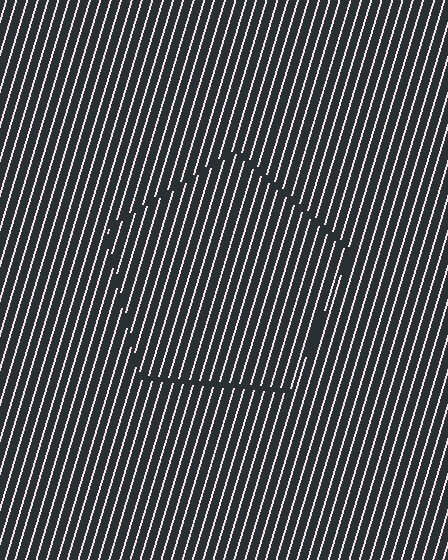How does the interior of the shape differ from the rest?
The interior of the shape contains the same grating, shifted by half a period — the contour is defined by the phase discontinuity where line-ends from the inner and outer gratings abut.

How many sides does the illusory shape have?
5 sides — the line-ends trace a pentagon.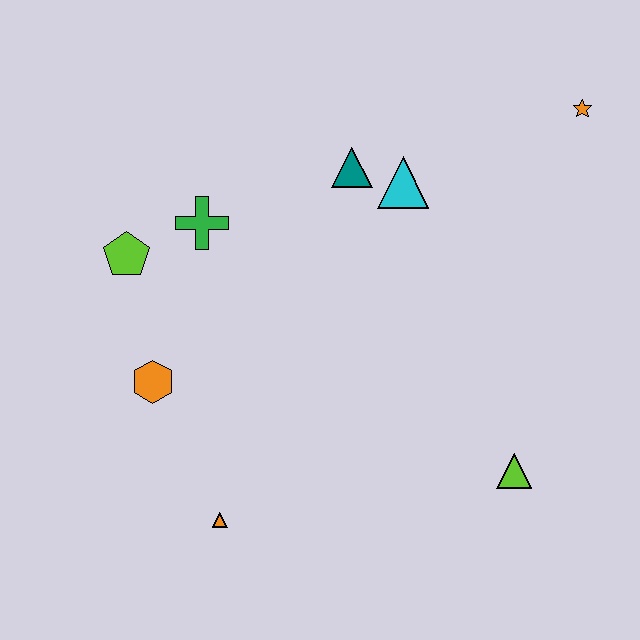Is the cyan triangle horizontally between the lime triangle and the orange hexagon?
Yes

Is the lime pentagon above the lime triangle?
Yes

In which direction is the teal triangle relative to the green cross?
The teal triangle is to the right of the green cross.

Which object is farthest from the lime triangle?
The lime pentagon is farthest from the lime triangle.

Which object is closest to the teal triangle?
The cyan triangle is closest to the teal triangle.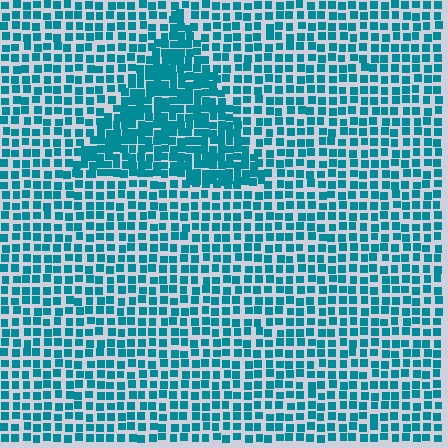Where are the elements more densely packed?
The elements are more densely packed inside the triangle boundary.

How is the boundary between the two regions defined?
The boundary is defined by a change in element density (approximately 1.7x ratio). All elements are the same color, size, and shape.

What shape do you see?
I see a triangle.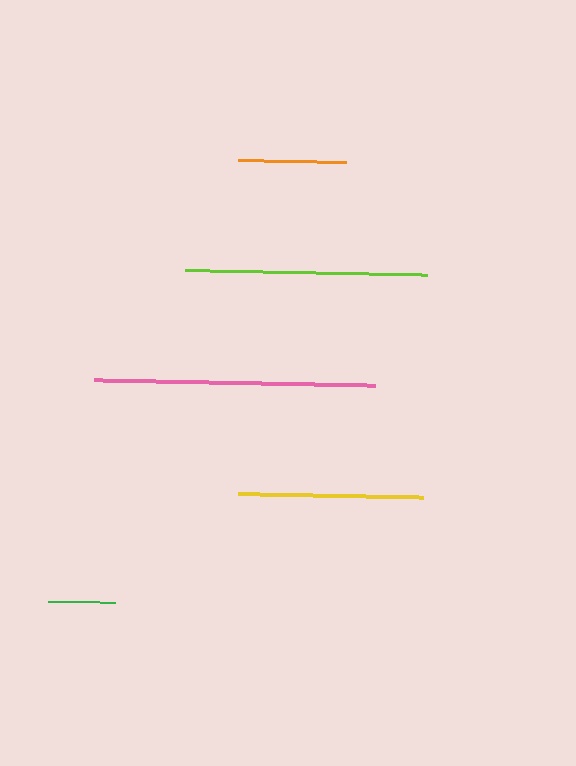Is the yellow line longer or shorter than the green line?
The yellow line is longer than the green line.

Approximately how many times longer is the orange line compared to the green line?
The orange line is approximately 1.6 times the length of the green line.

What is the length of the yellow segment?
The yellow segment is approximately 186 pixels long.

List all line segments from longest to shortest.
From longest to shortest: pink, lime, yellow, orange, green.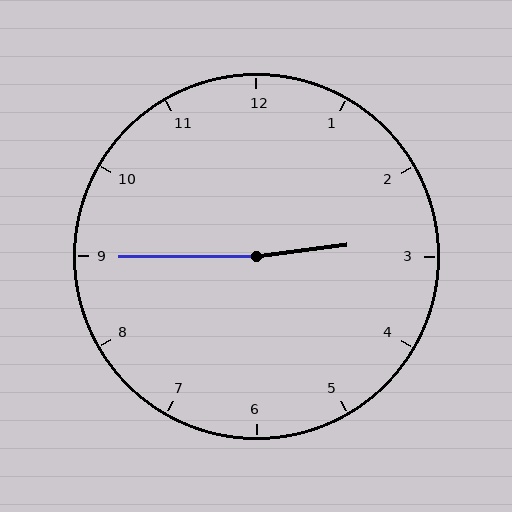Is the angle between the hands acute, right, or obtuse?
It is obtuse.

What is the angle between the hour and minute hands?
Approximately 172 degrees.